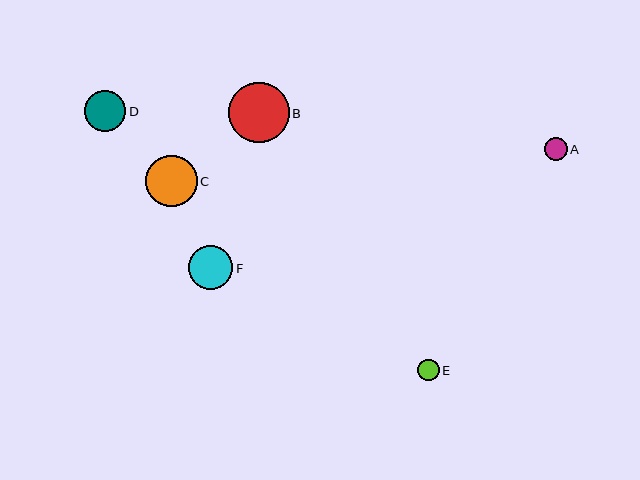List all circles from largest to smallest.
From largest to smallest: B, C, F, D, A, E.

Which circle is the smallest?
Circle E is the smallest with a size of approximately 21 pixels.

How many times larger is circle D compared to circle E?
Circle D is approximately 1.9 times the size of circle E.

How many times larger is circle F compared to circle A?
Circle F is approximately 1.9 times the size of circle A.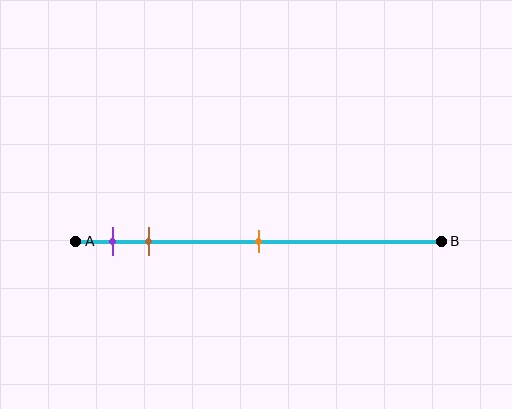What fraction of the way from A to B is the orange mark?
The orange mark is approximately 50% (0.5) of the way from A to B.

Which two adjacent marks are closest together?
The purple and brown marks are the closest adjacent pair.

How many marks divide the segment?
There are 3 marks dividing the segment.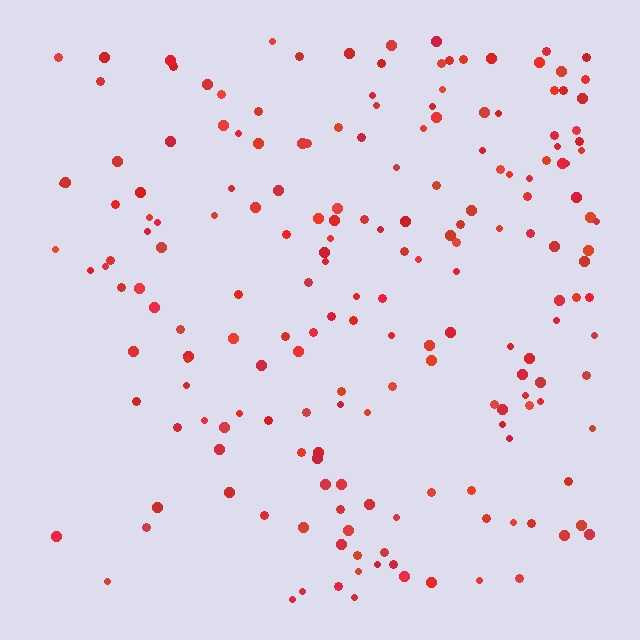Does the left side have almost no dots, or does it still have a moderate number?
Still a moderate number, just noticeably fewer than the right.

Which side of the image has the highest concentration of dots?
The right.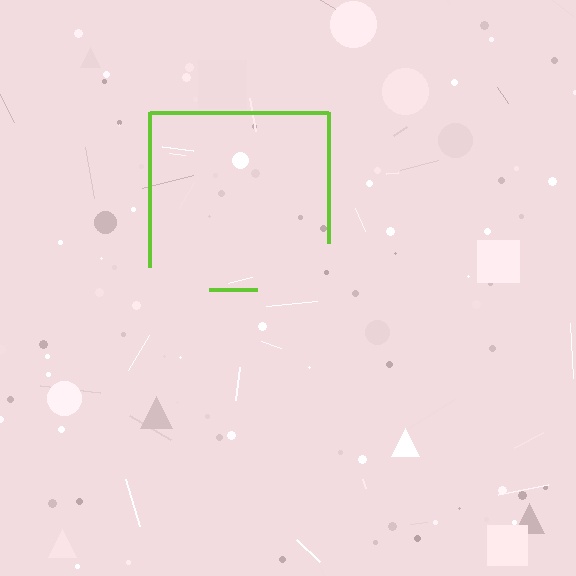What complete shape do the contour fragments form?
The contour fragments form a square.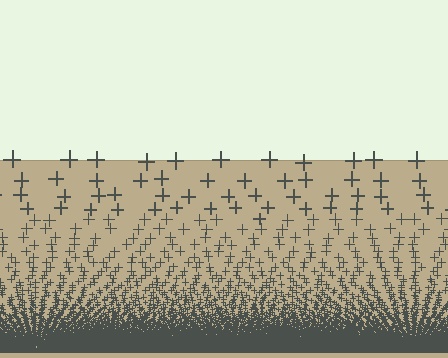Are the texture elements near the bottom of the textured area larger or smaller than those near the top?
Smaller. The gradient is inverted — elements near the bottom are smaller and denser.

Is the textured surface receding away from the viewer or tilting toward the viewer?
The surface appears to tilt toward the viewer. Texture elements get larger and sparser toward the top.